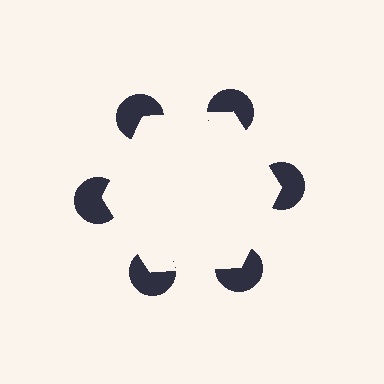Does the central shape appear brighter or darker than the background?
It typically appears slightly brighter than the background, even though no actual brightness change is drawn.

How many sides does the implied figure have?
6 sides.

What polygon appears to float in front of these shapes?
An illusory hexagon — its edges are inferred from the aligned wedge cuts in the pac-man discs, not physically drawn.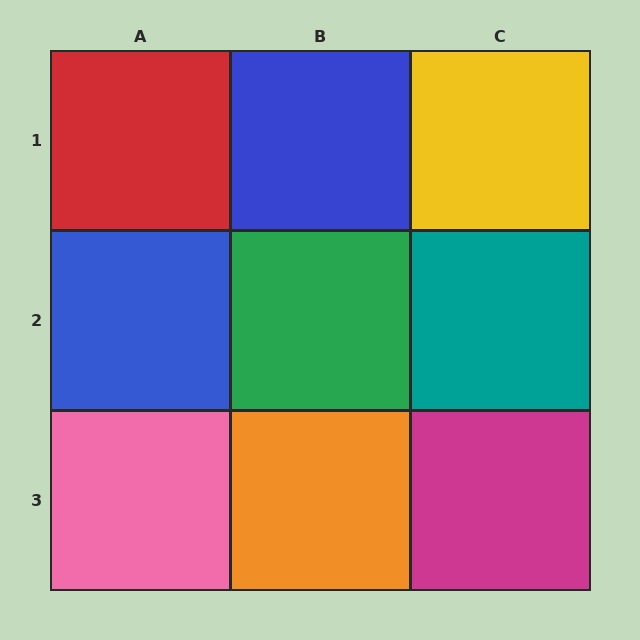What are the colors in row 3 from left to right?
Pink, orange, magenta.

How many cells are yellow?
1 cell is yellow.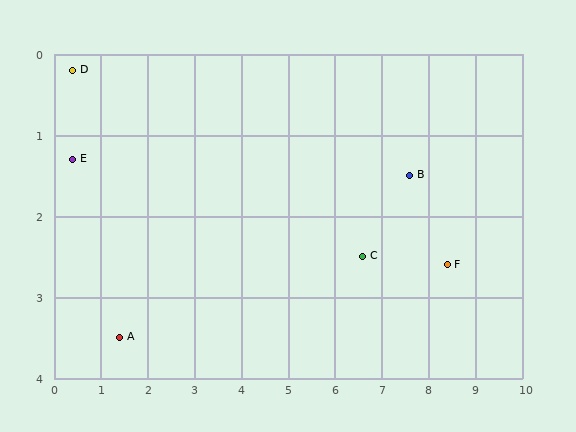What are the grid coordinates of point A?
Point A is at approximately (1.4, 3.5).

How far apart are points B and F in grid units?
Points B and F are about 1.4 grid units apart.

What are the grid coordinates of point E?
Point E is at approximately (0.4, 1.3).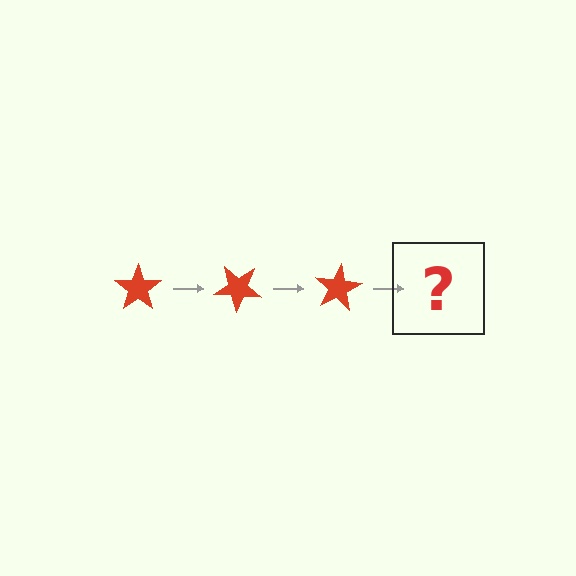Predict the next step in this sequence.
The next step is a red star rotated 120 degrees.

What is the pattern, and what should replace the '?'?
The pattern is that the star rotates 40 degrees each step. The '?' should be a red star rotated 120 degrees.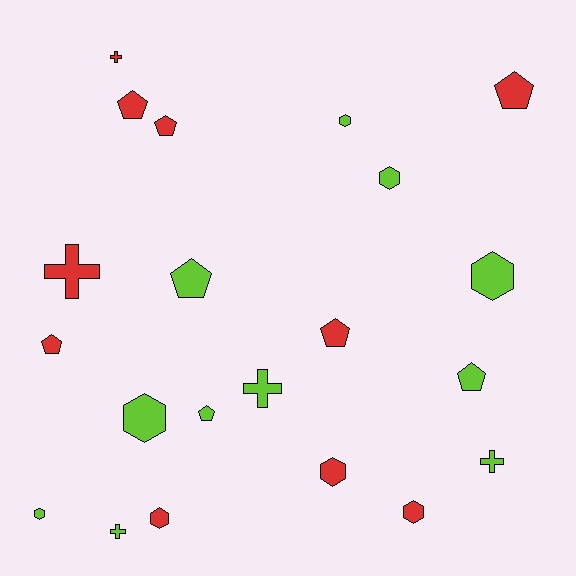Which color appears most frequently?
Lime, with 11 objects.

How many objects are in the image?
There are 21 objects.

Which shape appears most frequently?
Hexagon, with 8 objects.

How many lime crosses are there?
There are 3 lime crosses.